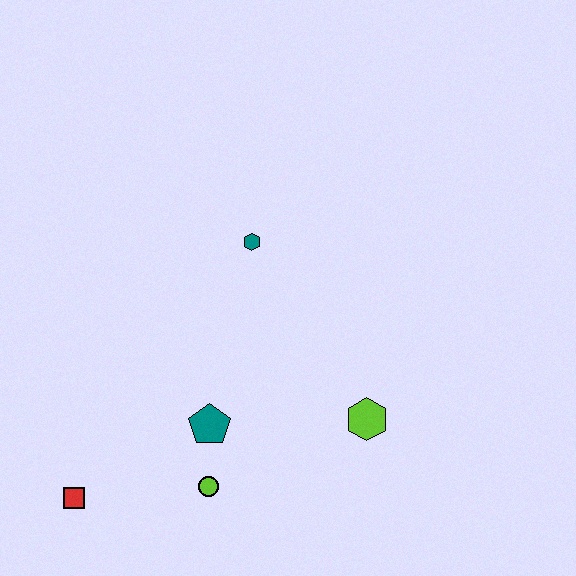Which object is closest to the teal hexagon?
The teal pentagon is closest to the teal hexagon.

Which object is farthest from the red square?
The teal hexagon is farthest from the red square.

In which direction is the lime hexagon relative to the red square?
The lime hexagon is to the right of the red square.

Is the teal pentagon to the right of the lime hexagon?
No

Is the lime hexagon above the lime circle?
Yes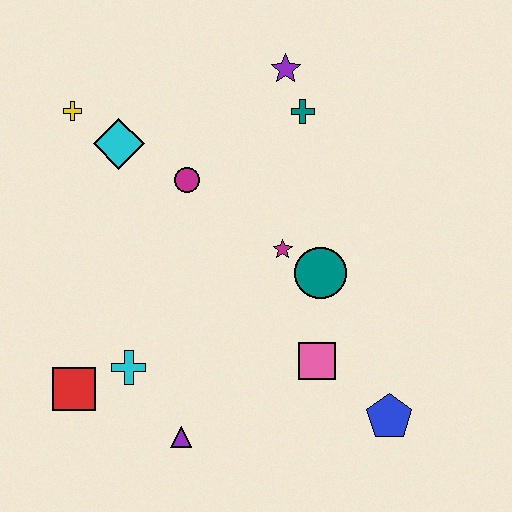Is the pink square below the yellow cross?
Yes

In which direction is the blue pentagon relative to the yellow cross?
The blue pentagon is to the right of the yellow cross.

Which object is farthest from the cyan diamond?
The blue pentagon is farthest from the cyan diamond.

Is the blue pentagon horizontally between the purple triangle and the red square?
No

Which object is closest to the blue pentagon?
The pink square is closest to the blue pentagon.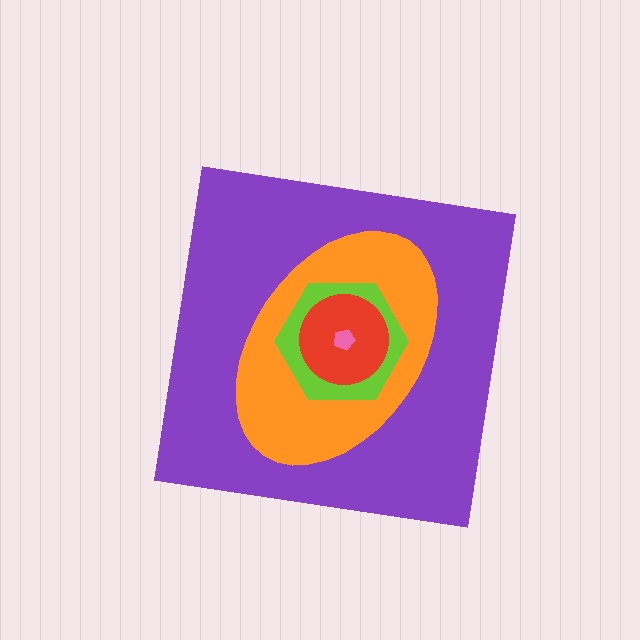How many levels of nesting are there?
5.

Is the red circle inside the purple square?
Yes.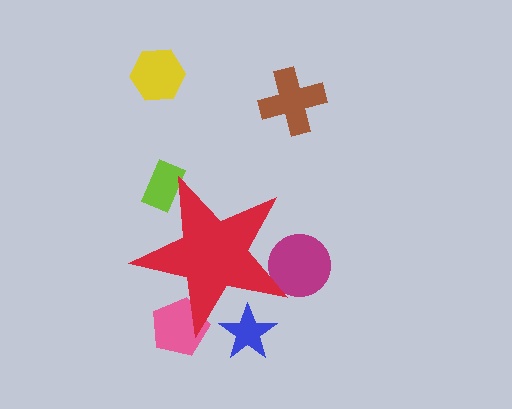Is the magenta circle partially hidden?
Yes, the magenta circle is partially hidden behind the red star.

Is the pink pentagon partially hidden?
Yes, the pink pentagon is partially hidden behind the red star.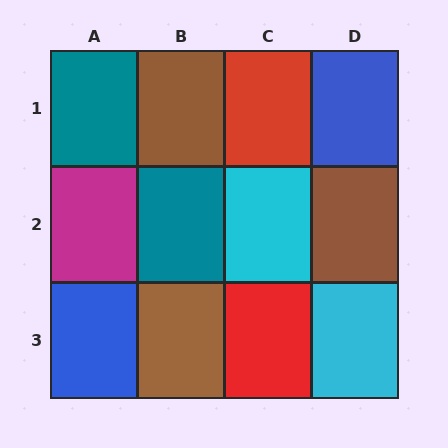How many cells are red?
2 cells are red.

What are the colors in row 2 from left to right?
Magenta, teal, cyan, brown.